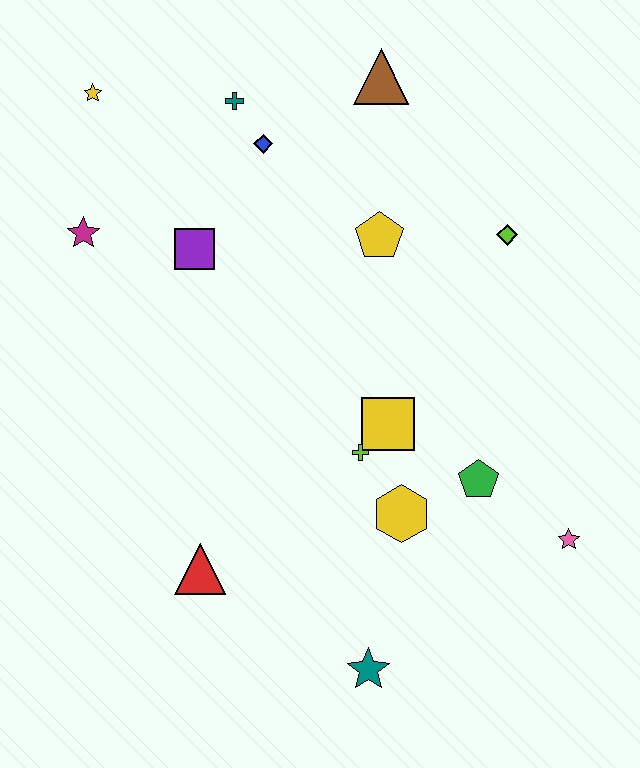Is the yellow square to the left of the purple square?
No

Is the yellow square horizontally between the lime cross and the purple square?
No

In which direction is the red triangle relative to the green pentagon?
The red triangle is to the left of the green pentagon.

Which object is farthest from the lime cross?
The yellow star is farthest from the lime cross.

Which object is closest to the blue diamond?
The teal cross is closest to the blue diamond.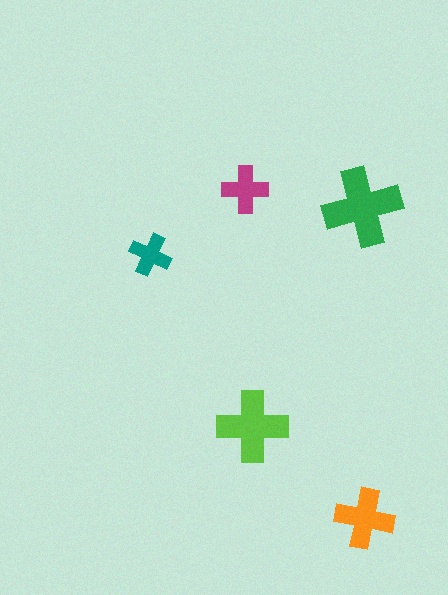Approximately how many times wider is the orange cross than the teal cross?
About 1.5 times wider.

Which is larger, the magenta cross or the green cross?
The green one.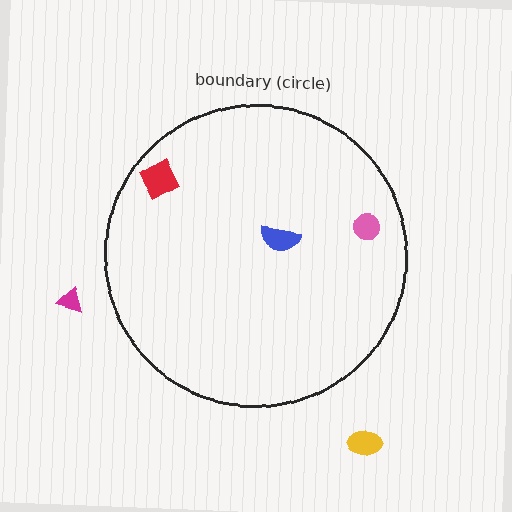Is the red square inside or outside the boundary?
Inside.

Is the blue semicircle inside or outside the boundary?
Inside.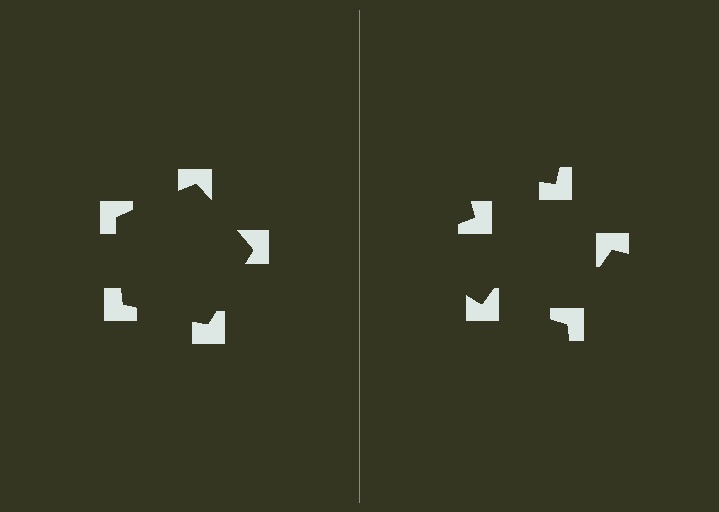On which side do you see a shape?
An illusory pentagon appears on the left side. On the right side the wedge cuts are rotated, so no coherent shape forms.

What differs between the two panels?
The notched squares are positioned identically on both sides; only the wedge orientations differ. On the left they align to a pentagon; on the right they are misaligned.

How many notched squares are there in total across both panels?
10 — 5 on each side.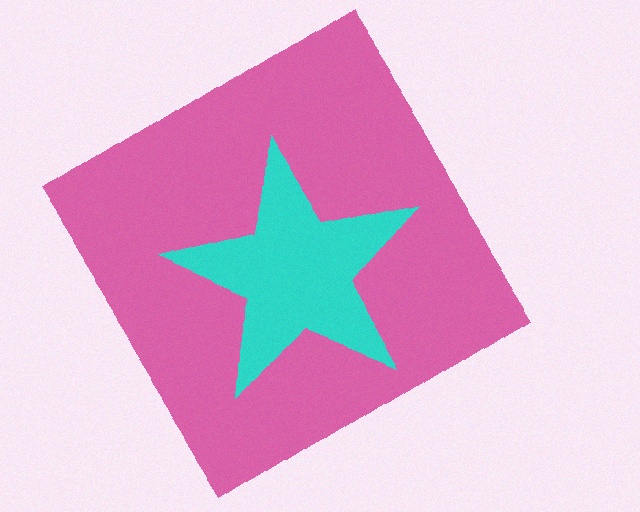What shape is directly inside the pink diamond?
The cyan star.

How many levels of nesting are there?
2.